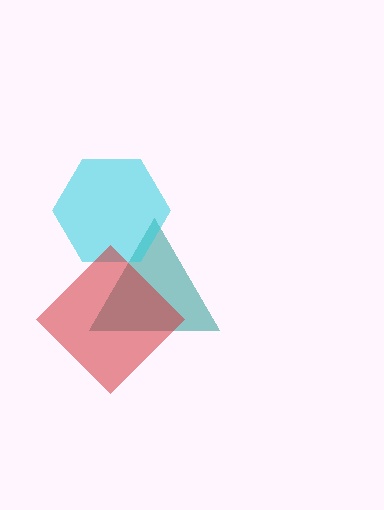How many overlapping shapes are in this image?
There are 3 overlapping shapes in the image.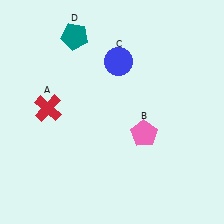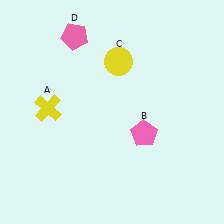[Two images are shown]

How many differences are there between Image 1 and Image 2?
There are 3 differences between the two images.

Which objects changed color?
A changed from red to yellow. C changed from blue to yellow. D changed from teal to pink.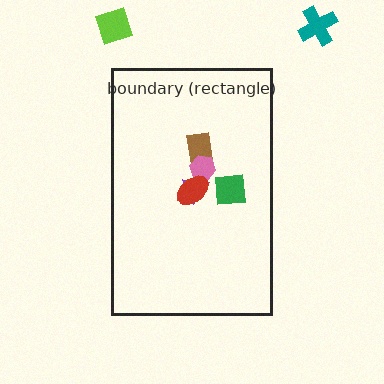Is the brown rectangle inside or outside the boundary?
Inside.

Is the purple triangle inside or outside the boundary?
Inside.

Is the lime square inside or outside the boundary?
Outside.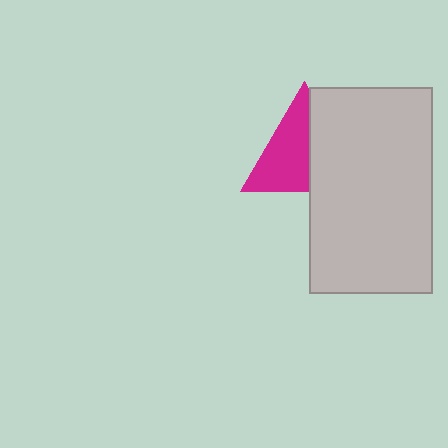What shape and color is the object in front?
The object in front is a light gray rectangle.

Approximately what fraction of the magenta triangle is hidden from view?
Roughly 42% of the magenta triangle is hidden behind the light gray rectangle.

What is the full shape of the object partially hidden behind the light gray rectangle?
The partially hidden object is a magenta triangle.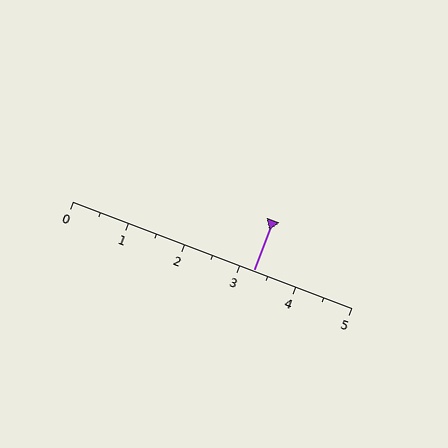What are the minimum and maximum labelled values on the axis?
The axis runs from 0 to 5.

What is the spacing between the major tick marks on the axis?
The major ticks are spaced 1 apart.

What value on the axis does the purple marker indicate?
The marker indicates approximately 3.2.